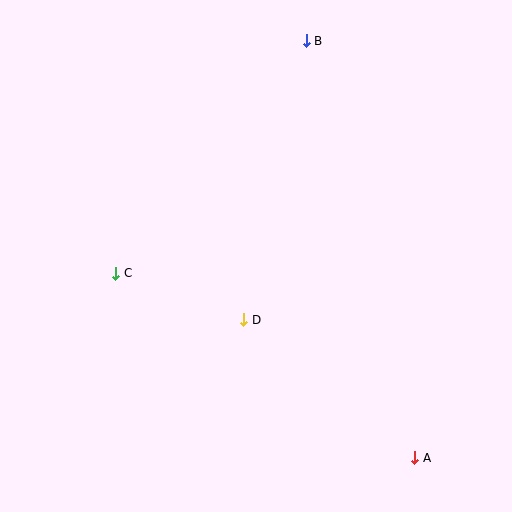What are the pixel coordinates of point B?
Point B is at (306, 41).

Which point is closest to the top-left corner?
Point C is closest to the top-left corner.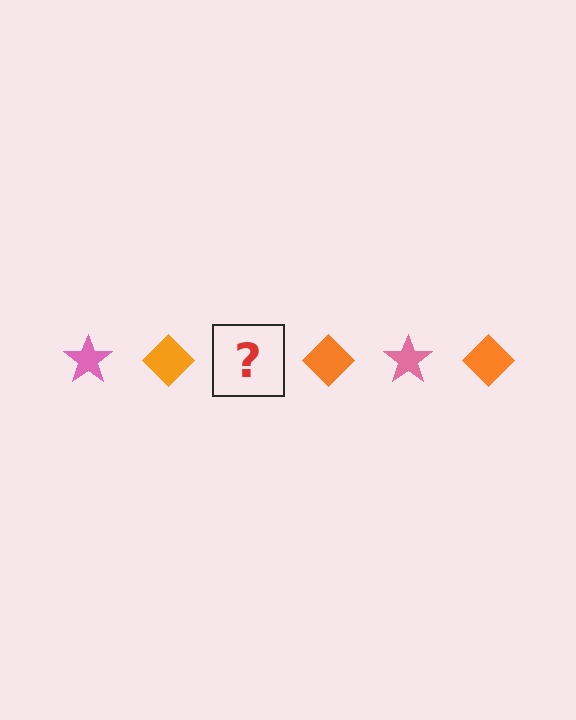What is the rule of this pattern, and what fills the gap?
The rule is that the pattern alternates between pink star and orange diamond. The gap should be filled with a pink star.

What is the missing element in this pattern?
The missing element is a pink star.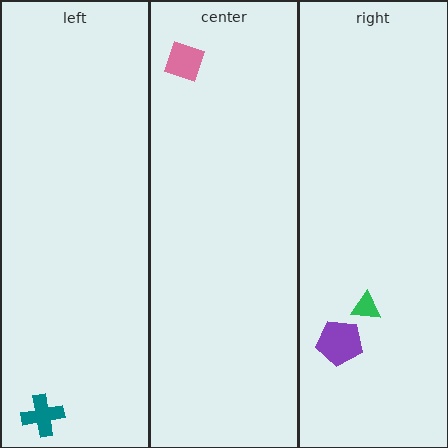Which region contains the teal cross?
The left region.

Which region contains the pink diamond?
The center region.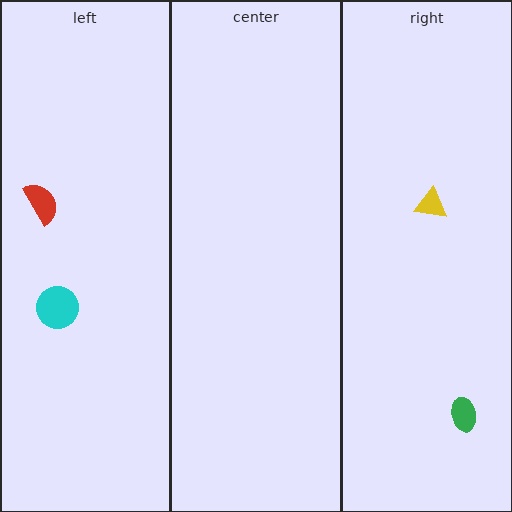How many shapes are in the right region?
2.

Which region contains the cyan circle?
The left region.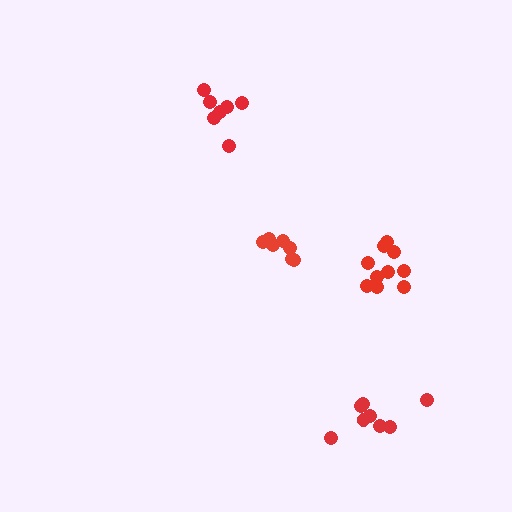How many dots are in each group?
Group 1: 10 dots, Group 2: 7 dots, Group 3: 7 dots, Group 4: 8 dots (32 total).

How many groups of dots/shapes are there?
There are 4 groups.